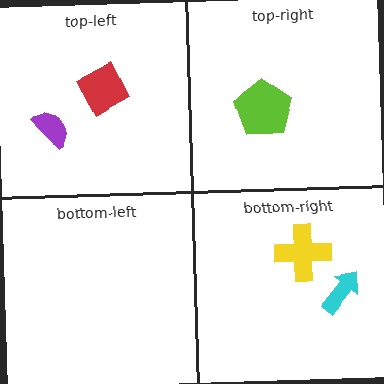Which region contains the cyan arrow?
The bottom-right region.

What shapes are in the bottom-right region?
The cyan arrow, the yellow cross.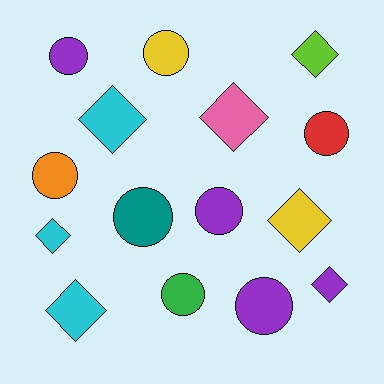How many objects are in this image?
There are 15 objects.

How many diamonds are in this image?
There are 7 diamonds.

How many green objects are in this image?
There is 1 green object.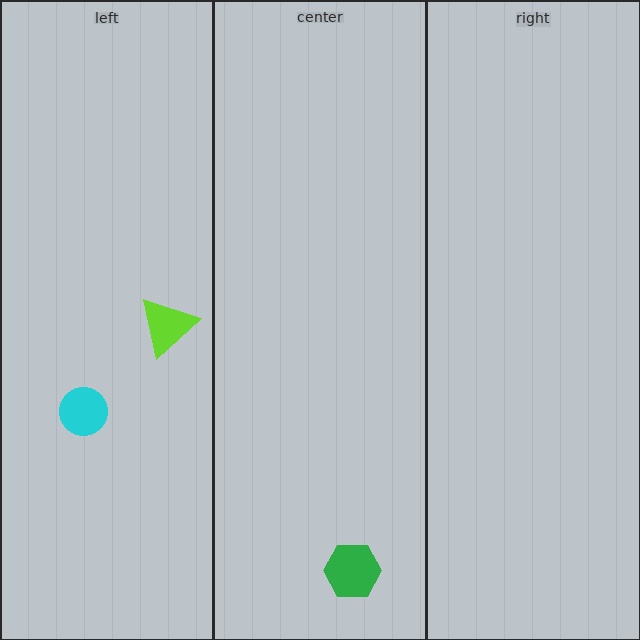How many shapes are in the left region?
2.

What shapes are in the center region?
The green hexagon.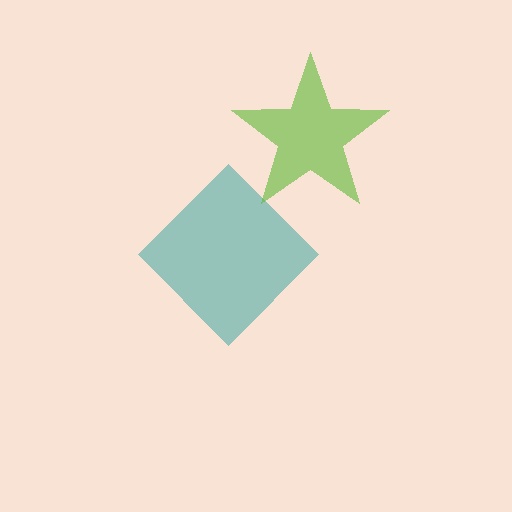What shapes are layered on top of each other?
The layered shapes are: a teal diamond, a lime star.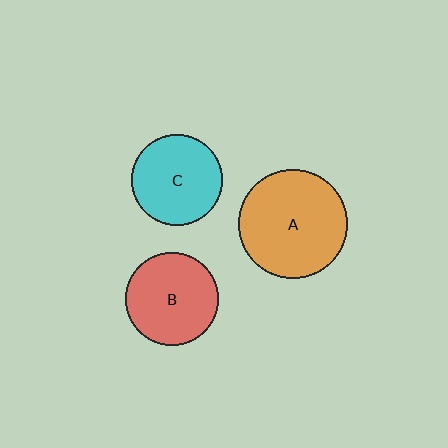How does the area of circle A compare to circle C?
Approximately 1.4 times.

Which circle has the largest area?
Circle A (orange).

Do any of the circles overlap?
No, none of the circles overlap.